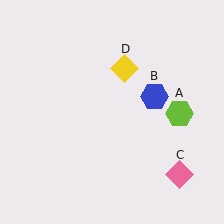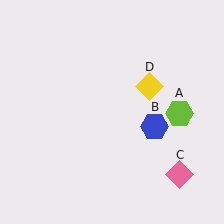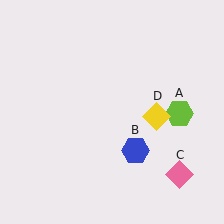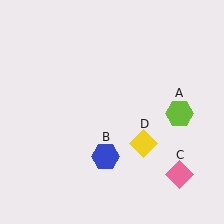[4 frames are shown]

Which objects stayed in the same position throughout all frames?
Lime hexagon (object A) and pink diamond (object C) remained stationary.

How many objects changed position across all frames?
2 objects changed position: blue hexagon (object B), yellow diamond (object D).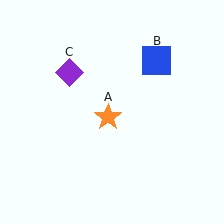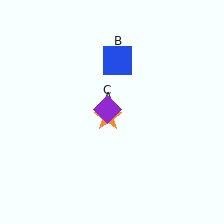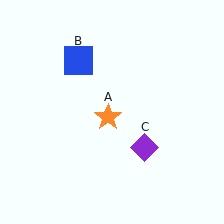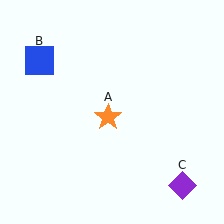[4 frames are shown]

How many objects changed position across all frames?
2 objects changed position: blue square (object B), purple diamond (object C).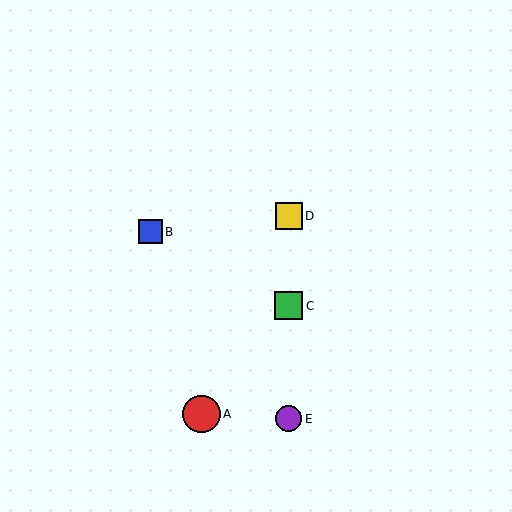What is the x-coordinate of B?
Object B is at x≈150.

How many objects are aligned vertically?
3 objects (C, D, E) are aligned vertically.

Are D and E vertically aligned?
Yes, both are at x≈289.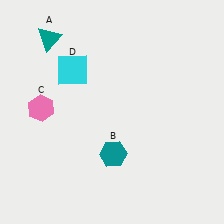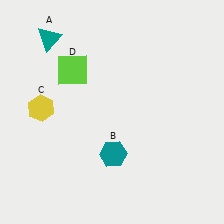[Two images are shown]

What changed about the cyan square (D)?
In Image 1, D is cyan. In Image 2, it changed to lime.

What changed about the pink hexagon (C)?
In Image 1, C is pink. In Image 2, it changed to yellow.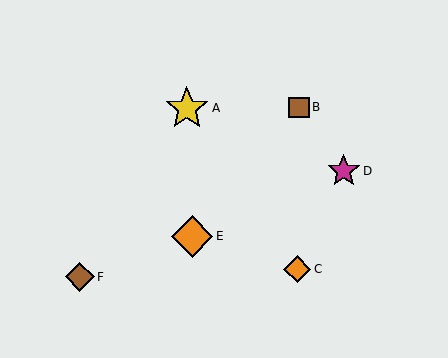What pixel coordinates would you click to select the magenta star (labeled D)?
Click at (344, 171) to select the magenta star D.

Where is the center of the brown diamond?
The center of the brown diamond is at (80, 277).